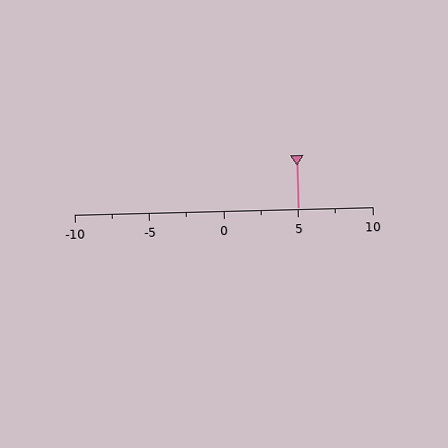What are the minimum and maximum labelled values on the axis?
The axis runs from -10 to 10.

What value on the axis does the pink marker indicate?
The marker indicates approximately 5.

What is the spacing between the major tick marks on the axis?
The major ticks are spaced 5 apart.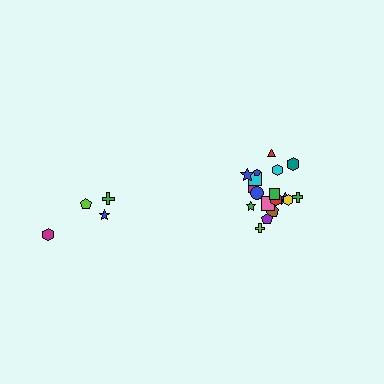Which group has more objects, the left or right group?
The right group.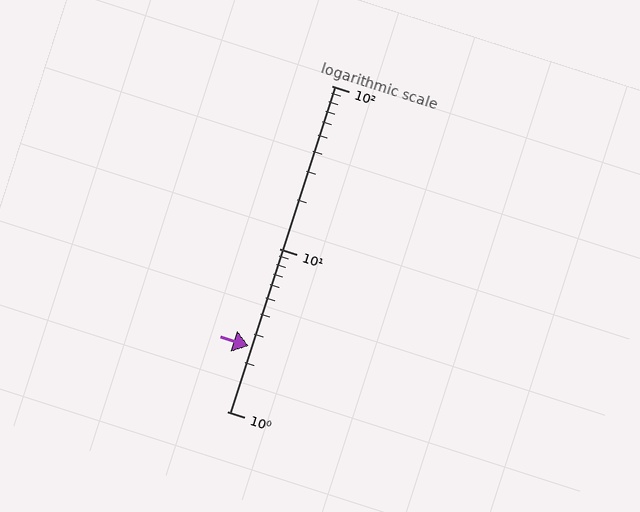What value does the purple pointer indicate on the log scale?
The pointer indicates approximately 2.5.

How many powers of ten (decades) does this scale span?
The scale spans 2 decades, from 1 to 100.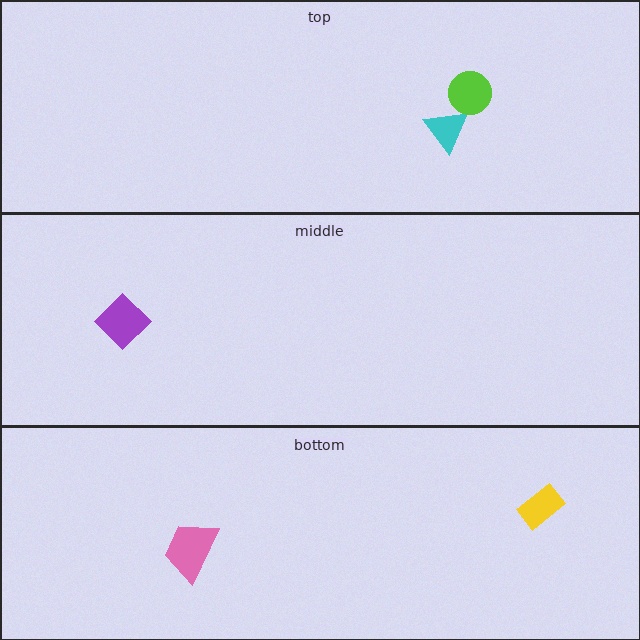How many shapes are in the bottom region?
2.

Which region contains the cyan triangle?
The top region.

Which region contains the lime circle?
The top region.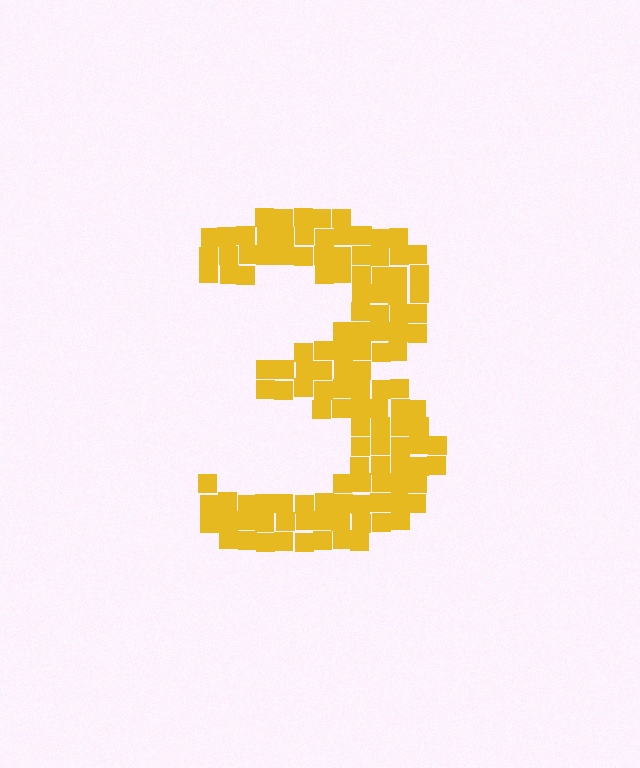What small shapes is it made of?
It is made of small squares.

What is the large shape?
The large shape is the digit 3.